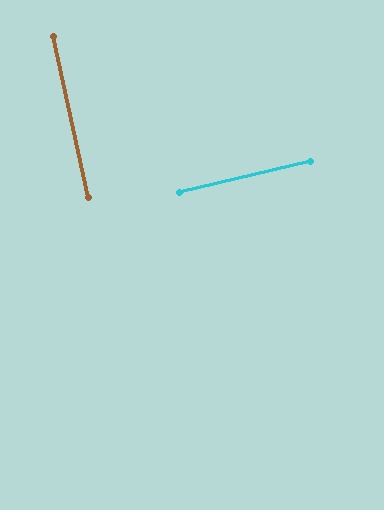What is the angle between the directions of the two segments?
Approximately 89 degrees.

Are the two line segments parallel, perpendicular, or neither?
Perpendicular — they meet at approximately 89°.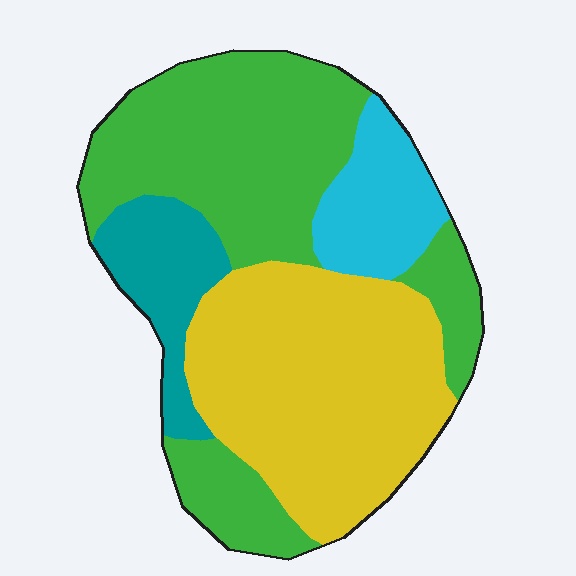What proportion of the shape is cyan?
Cyan takes up about one tenth (1/10) of the shape.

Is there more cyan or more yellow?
Yellow.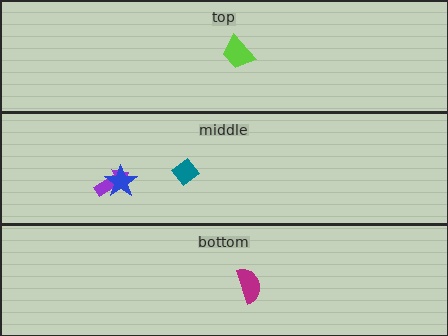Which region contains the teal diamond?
The middle region.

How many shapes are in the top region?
1.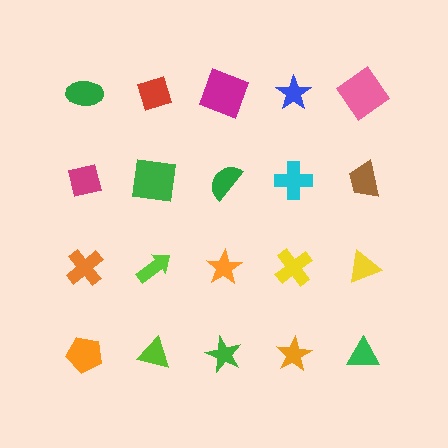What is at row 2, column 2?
A green square.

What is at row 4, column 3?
A green star.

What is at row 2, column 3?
A green semicircle.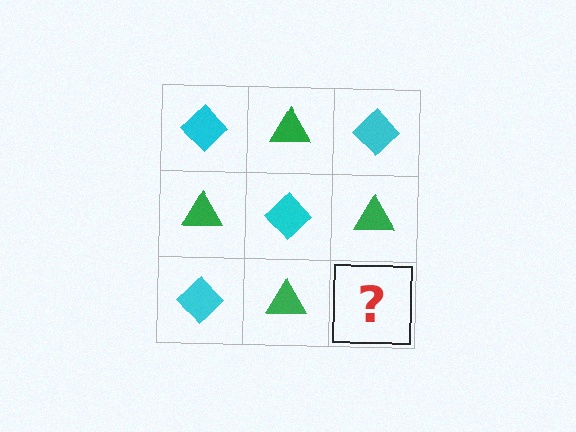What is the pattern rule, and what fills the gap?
The rule is that it alternates cyan diamond and green triangle in a checkerboard pattern. The gap should be filled with a cyan diamond.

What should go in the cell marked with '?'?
The missing cell should contain a cyan diamond.